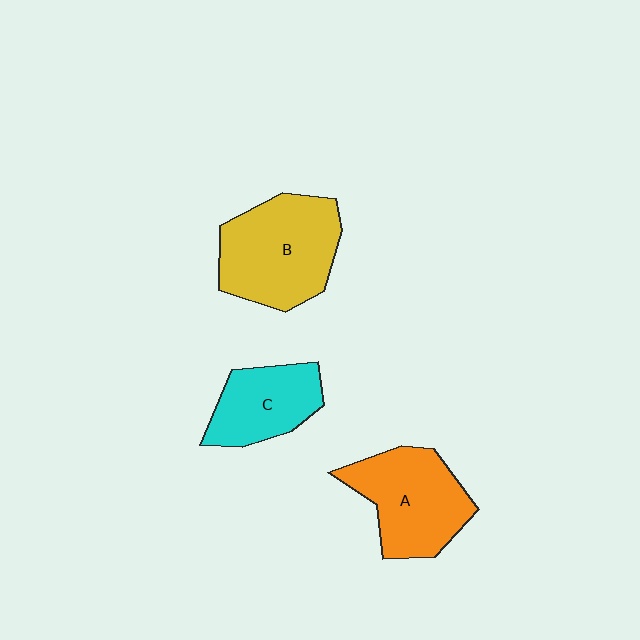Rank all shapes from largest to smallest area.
From largest to smallest: B (yellow), A (orange), C (cyan).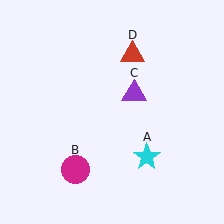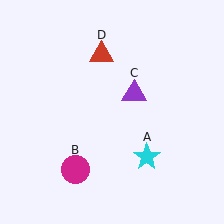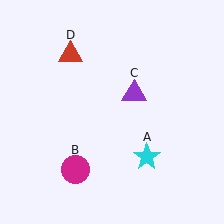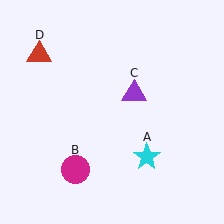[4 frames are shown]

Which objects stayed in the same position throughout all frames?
Cyan star (object A) and magenta circle (object B) and purple triangle (object C) remained stationary.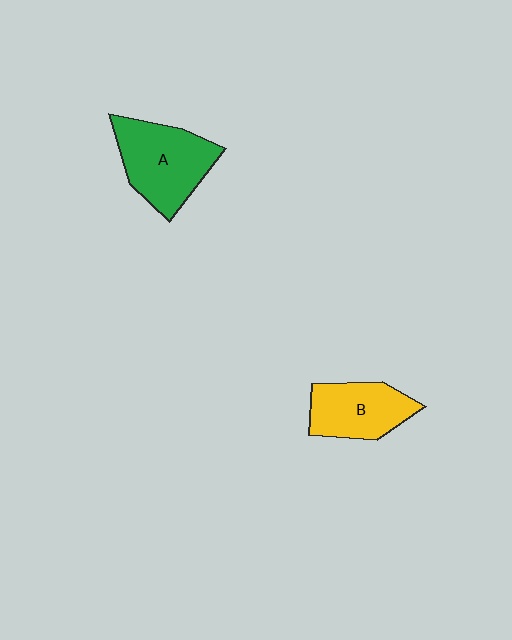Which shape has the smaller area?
Shape B (yellow).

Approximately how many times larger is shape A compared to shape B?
Approximately 1.3 times.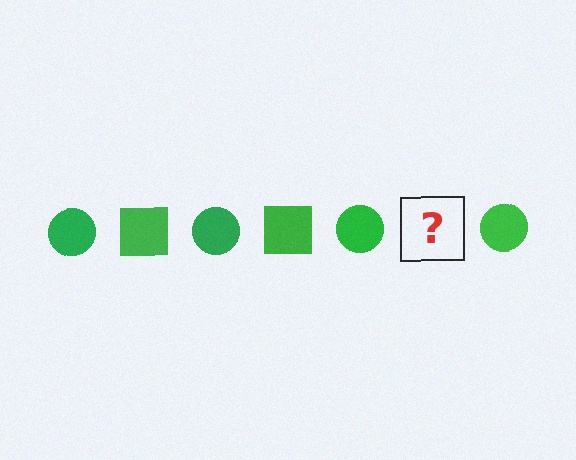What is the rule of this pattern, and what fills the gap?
The rule is that the pattern cycles through circle, square shapes in green. The gap should be filled with a green square.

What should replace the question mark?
The question mark should be replaced with a green square.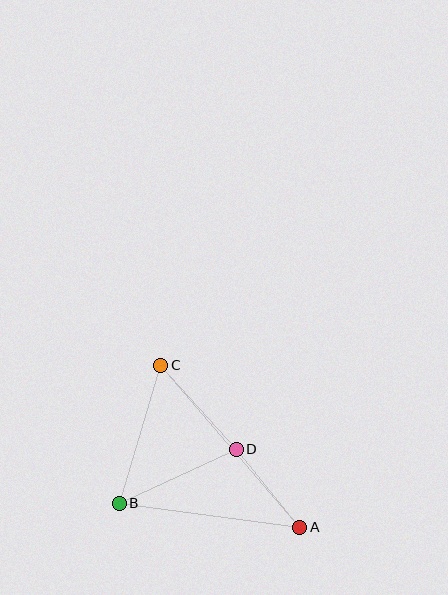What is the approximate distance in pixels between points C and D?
The distance between C and D is approximately 113 pixels.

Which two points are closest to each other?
Points A and D are closest to each other.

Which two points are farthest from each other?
Points A and C are farthest from each other.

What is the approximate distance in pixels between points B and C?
The distance between B and C is approximately 144 pixels.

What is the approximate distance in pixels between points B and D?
The distance between B and D is approximately 129 pixels.